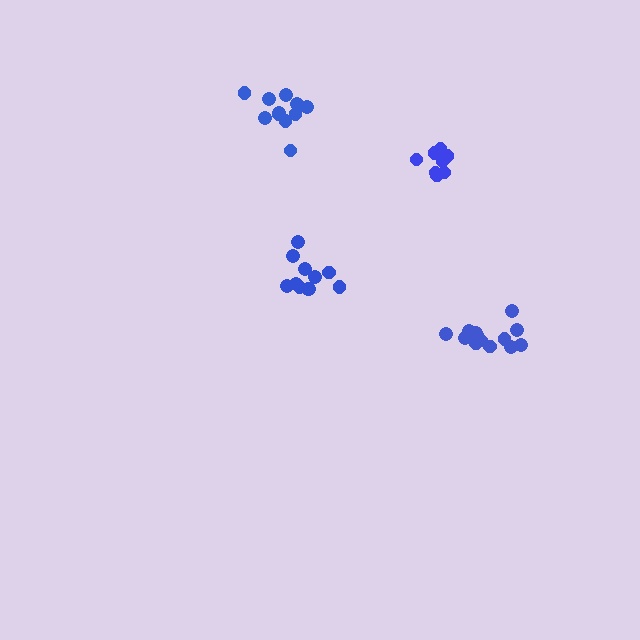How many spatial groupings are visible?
There are 4 spatial groupings.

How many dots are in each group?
Group 1: 11 dots, Group 2: 8 dots, Group 3: 11 dots, Group 4: 13 dots (43 total).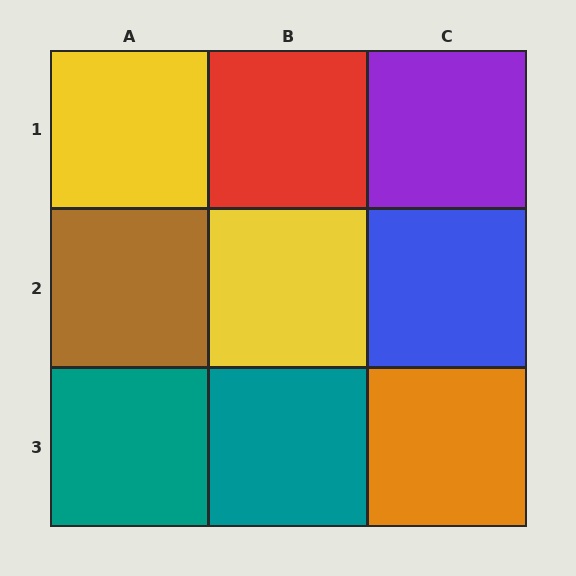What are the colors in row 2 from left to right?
Brown, yellow, blue.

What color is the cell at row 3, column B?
Teal.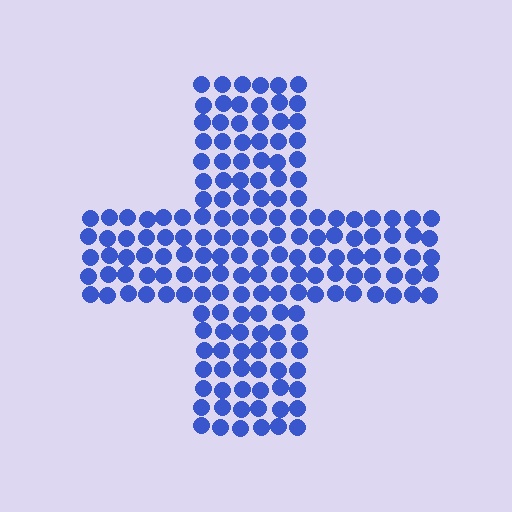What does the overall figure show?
The overall figure shows a cross.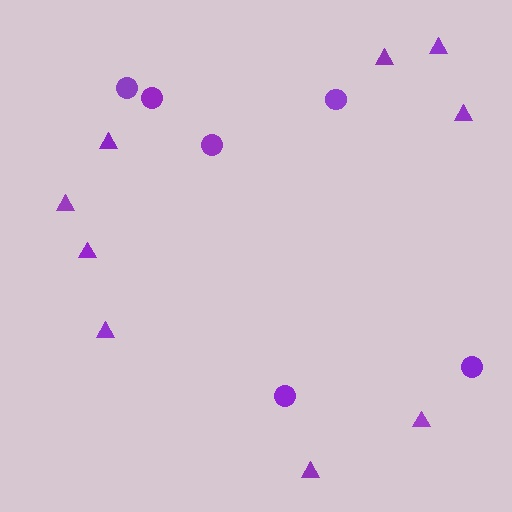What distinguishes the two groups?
There are 2 groups: one group of triangles (9) and one group of circles (6).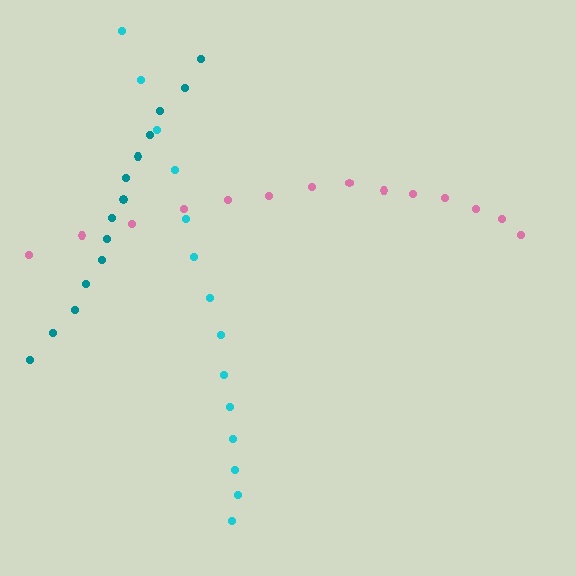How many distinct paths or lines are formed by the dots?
There are 3 distinct paths.